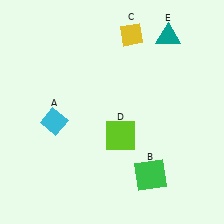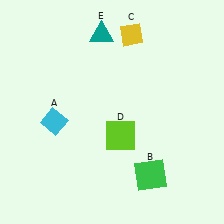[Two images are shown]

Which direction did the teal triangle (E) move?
The teal triangle (E) moved left.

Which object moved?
The teal triangle (E) moved left.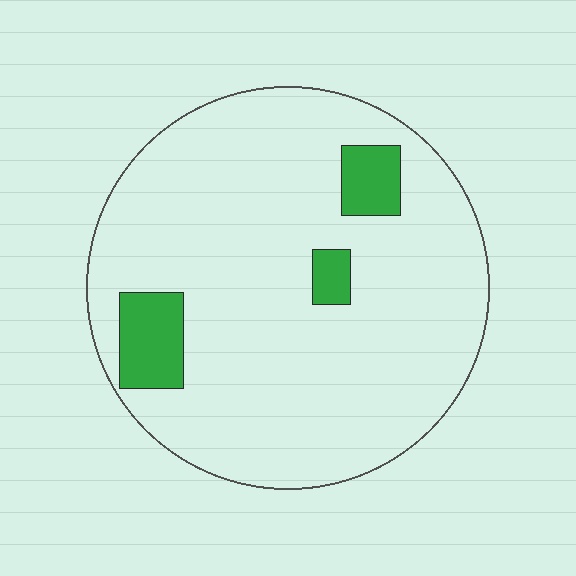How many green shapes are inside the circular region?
3.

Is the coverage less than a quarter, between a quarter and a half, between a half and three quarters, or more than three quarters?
Less than a quarter.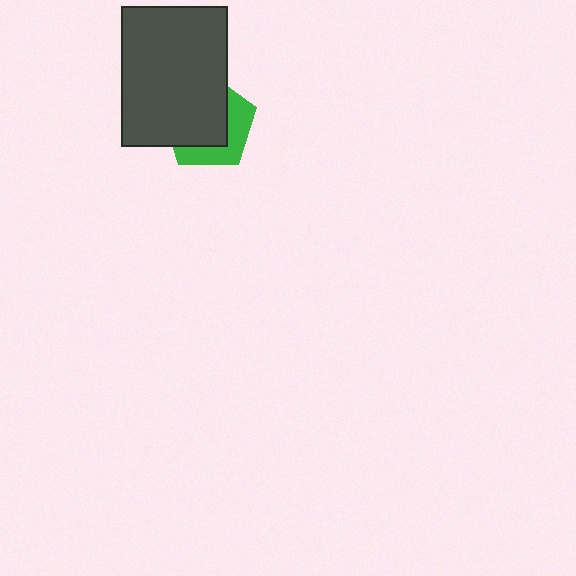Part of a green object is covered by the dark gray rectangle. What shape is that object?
It is a pentagon.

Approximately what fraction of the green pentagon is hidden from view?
Roughly 61% of the green pentagon is hidden behind the dark gray rectangle.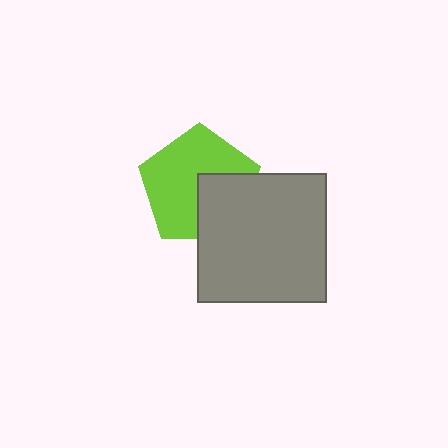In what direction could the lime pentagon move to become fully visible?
The lime pentagon could move toward the upper-left. That would shift it out from behind the gray square entirely.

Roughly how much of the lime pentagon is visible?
Most of it is visible (roughly 67%).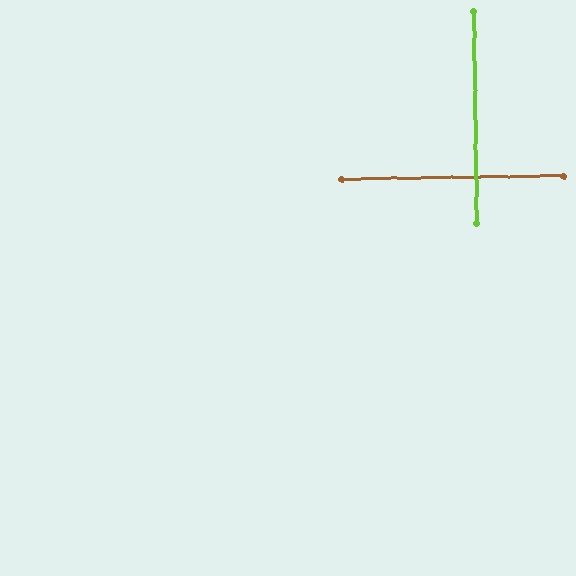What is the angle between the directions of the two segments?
Approximately 90 degrees.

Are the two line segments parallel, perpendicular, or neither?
Perpendicular — they meet at approximately 90°.